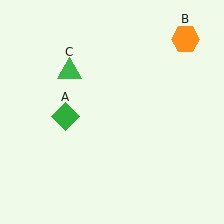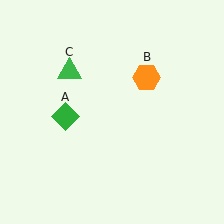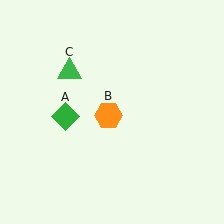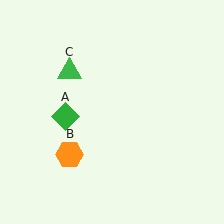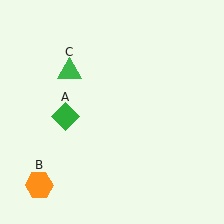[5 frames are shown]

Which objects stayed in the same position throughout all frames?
Green diamond (object A) and green triangle (object C) remained stationary.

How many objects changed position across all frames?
1 object changed position: orange hexagon (object B).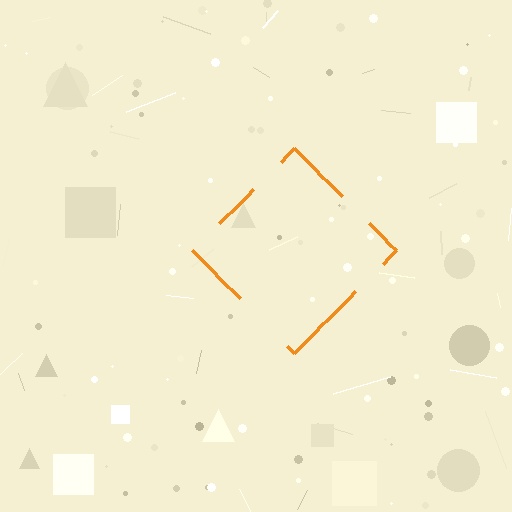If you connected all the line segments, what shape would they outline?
They would outline a diamond.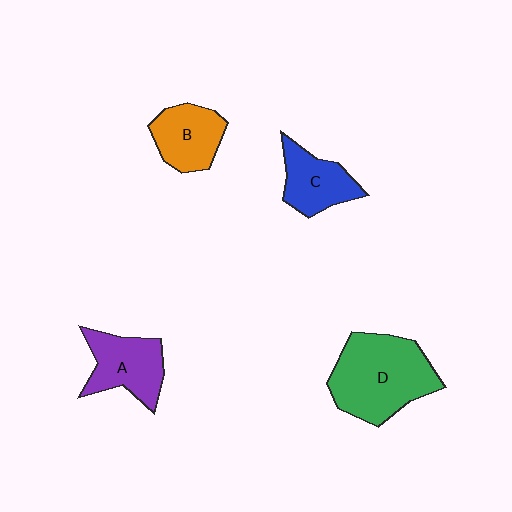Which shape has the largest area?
Shape D (green).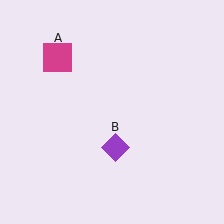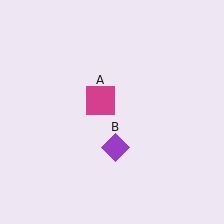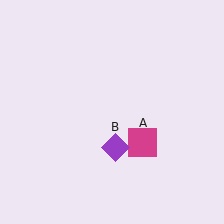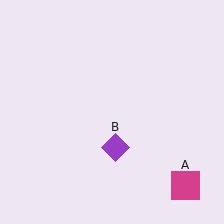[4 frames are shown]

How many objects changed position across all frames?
1 object changed position: magenta square (object A).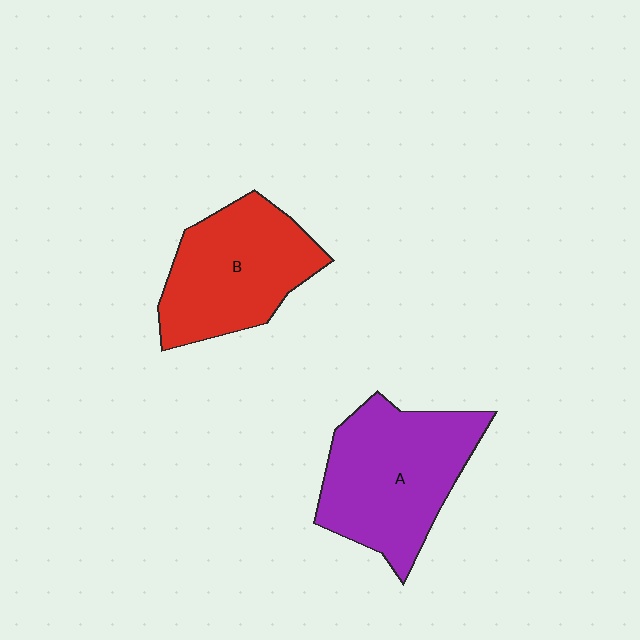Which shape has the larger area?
Shape A (purple).